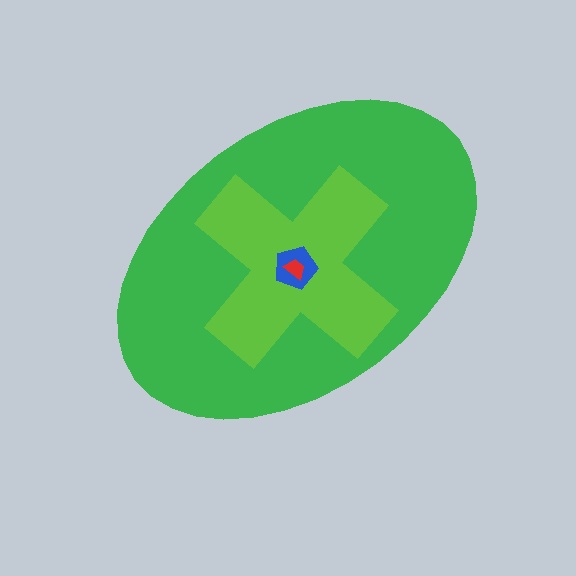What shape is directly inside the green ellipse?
The lime cross.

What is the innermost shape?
The red trapezoid.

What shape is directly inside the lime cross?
The blue pentagon.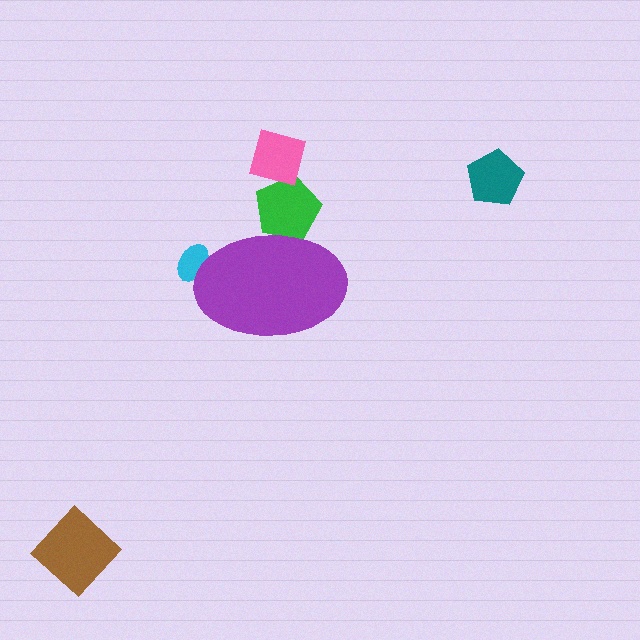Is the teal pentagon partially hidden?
No, the teal pentagon is fully visible.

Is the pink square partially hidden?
No, the pink square is fully visible.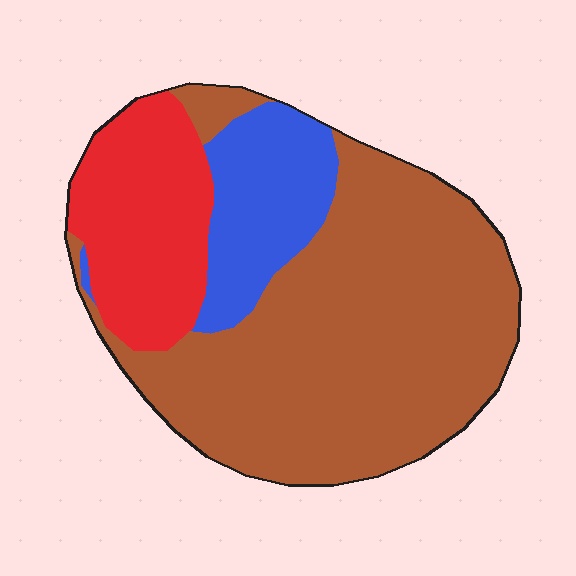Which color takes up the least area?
Blue, at roughly 15%.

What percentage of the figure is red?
Red covers about 20% of the figure.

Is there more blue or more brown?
Brown.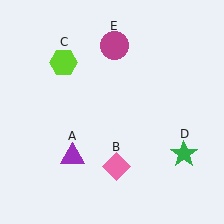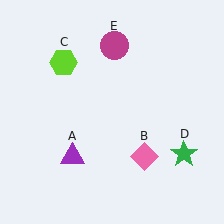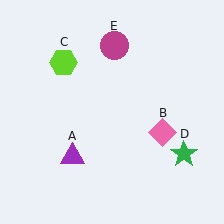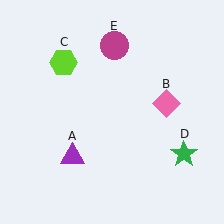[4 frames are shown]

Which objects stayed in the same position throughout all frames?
Purple triangle (object A) and lime hexagon (object C) and green star (object D) and magenta circle (object E) remained stationary.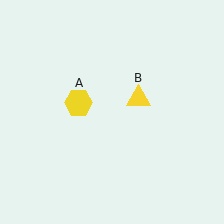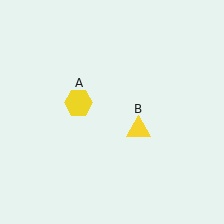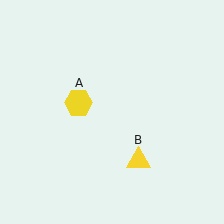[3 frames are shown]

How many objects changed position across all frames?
1 object changed position: yellow triangle (object B).